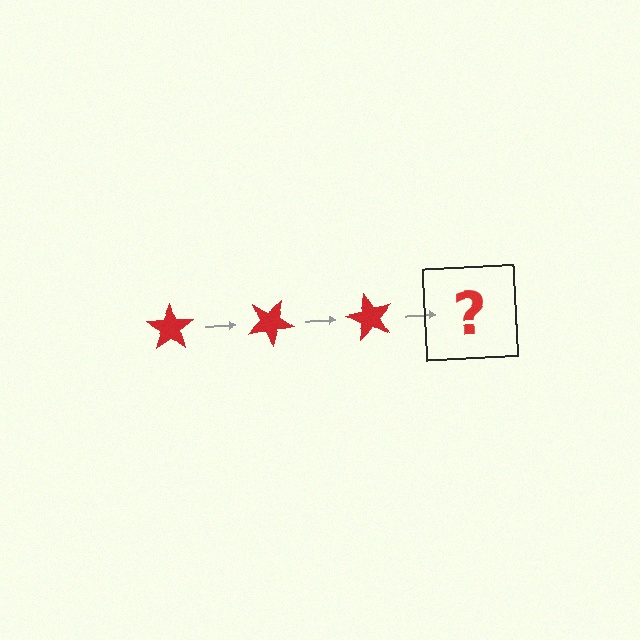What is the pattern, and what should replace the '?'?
The pattern is that the star rotates 30 degrees each step. The '?' should be a red star rotated 90 degrees.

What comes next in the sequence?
The next element should be a red star rotated 90 degrees.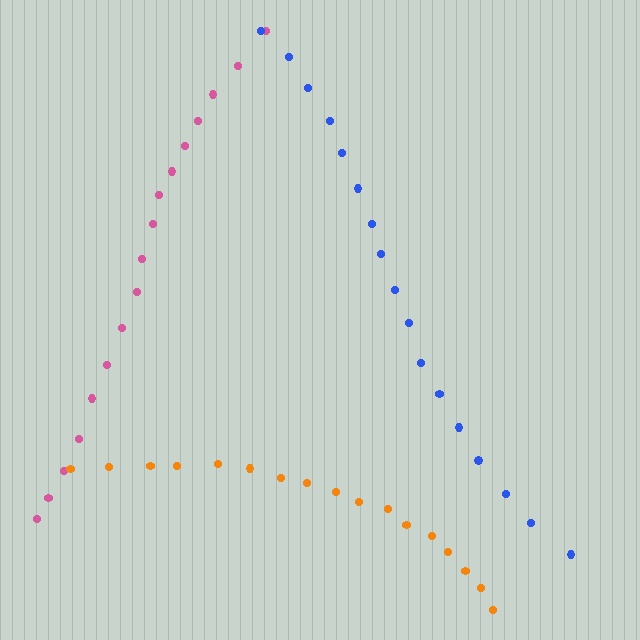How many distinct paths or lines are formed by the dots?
There are 3 distinct paths.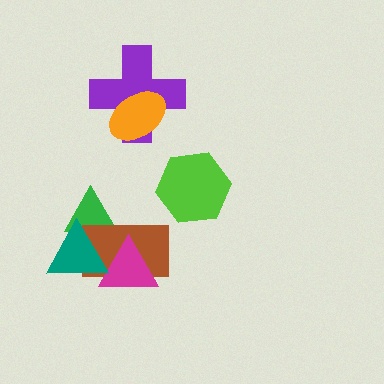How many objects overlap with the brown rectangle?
3 objects overlap with the brown rectangle.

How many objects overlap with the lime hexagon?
0 objects overlap with the lime hexagon.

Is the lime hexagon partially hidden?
No, no other shape covers it.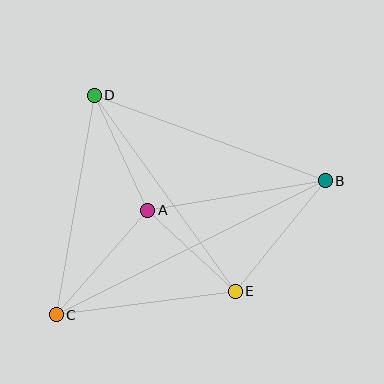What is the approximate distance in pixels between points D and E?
The distance between D and E is approximately 241 pixels.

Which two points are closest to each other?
Points A and E are closest to each other.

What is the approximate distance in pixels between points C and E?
The distance between C and E is approximately 180 pixels.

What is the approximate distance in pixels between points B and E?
The distance between B and E is approximately 143 pixels.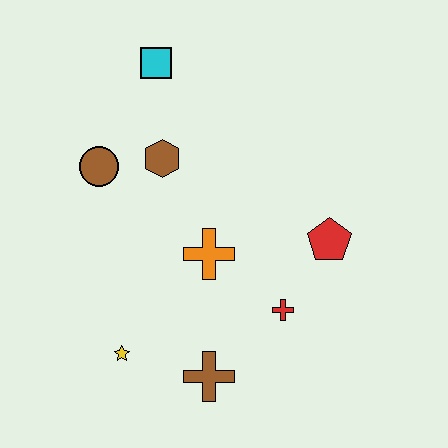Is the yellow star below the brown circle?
Yes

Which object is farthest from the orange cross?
The cyan square is farthest from the orange cross.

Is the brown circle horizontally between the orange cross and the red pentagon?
No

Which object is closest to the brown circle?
The brown hexagon is closest to the brown circle.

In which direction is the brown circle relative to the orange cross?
The brown circle is to the left of the orange cross.